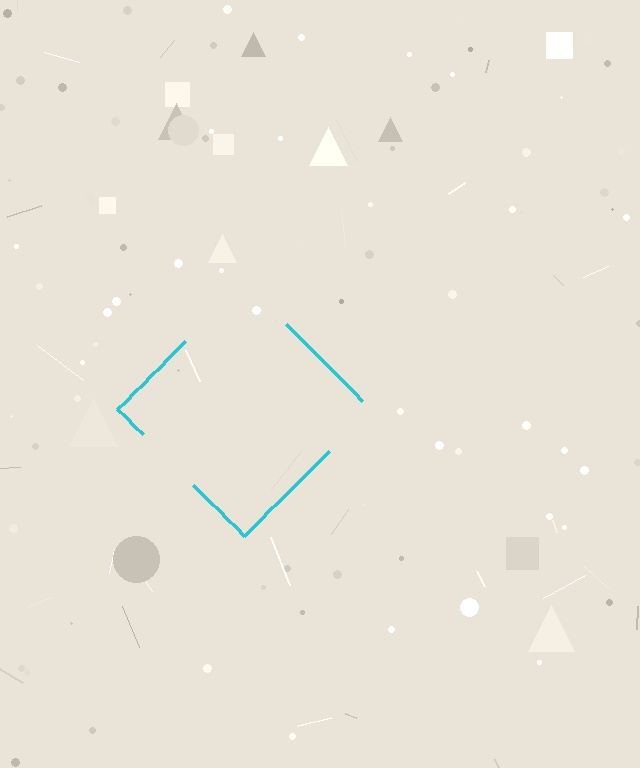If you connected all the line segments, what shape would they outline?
They would outline a diamond.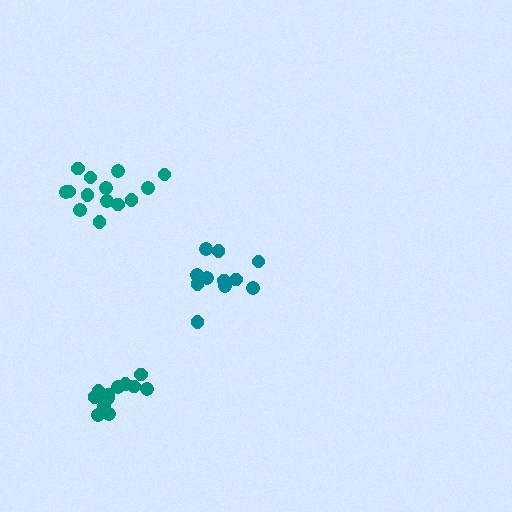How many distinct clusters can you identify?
There are 3 distinct clusters.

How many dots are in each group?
Group 1: 11 dots, Group 2: 14 dots, Group 3: 12 dots (37 total).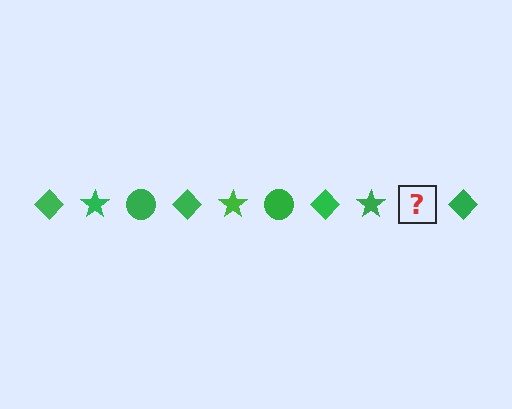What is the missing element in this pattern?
The missing element is a green circle.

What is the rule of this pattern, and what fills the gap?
The rule is that the pattern cycles through diamond, star, circle shapes in green. The gap should be filled with a green circle.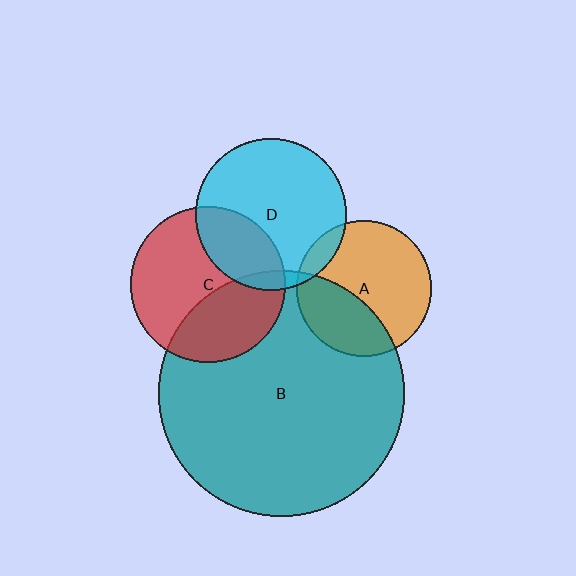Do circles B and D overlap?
Yes.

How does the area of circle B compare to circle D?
Approximately 2.6 times.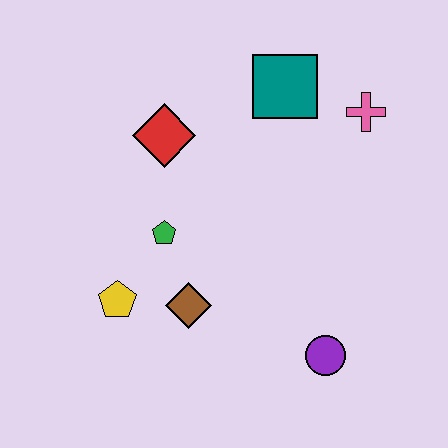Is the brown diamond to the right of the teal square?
No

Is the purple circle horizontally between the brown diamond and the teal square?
No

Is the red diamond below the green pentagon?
No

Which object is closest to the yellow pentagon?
The brown diamond is closest to the yellow pentagon.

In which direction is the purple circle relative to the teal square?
The purple circle is below the teal square.